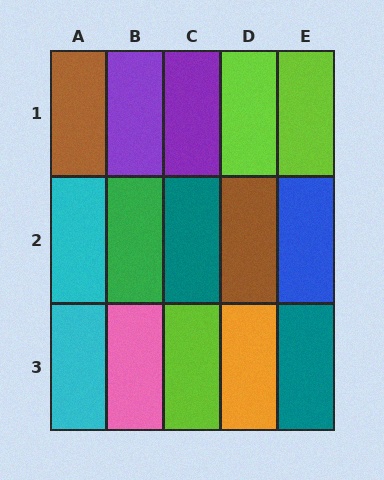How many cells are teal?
2 cells are teal.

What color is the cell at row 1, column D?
Lime.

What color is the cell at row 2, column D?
Brown.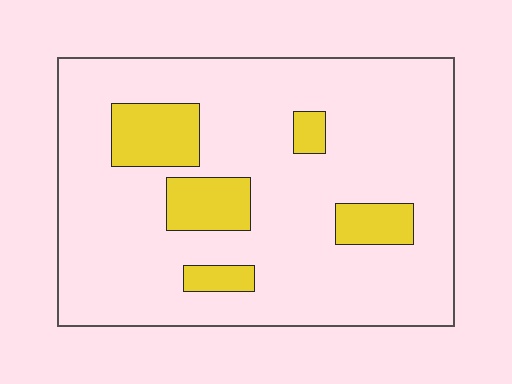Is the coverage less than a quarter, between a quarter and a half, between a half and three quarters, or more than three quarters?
Less than a quarter.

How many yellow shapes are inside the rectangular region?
5.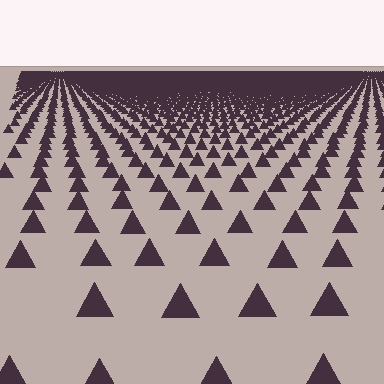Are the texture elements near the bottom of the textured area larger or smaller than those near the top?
Larger. Near the bottom, elements are closer to the viewer and appear at a bigger on-screen size.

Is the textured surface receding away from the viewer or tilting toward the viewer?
The surface is receding away from the viewer. Texture elements get smaller and denser toward the top.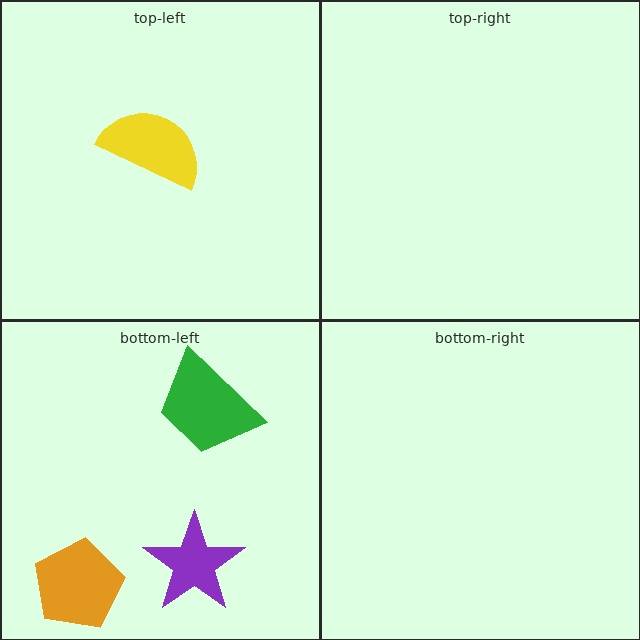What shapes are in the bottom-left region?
The green trapezoid, the orange pentagon, the purple star.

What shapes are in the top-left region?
The yellow semicircle.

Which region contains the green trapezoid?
The bottom-left region.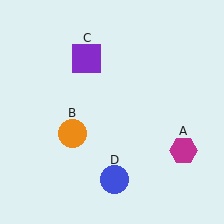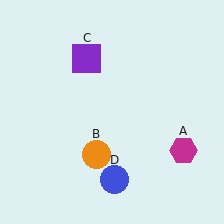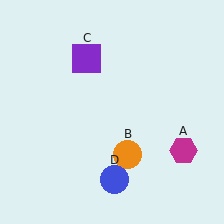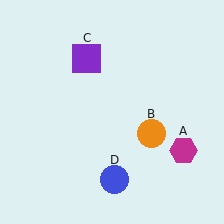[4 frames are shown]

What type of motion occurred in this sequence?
The orange circle (object B) rotated counterclockwise around the center of the scene.